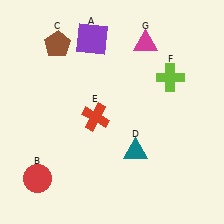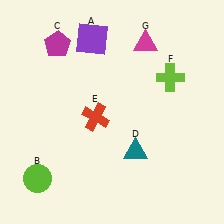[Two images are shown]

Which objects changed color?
B changed from red to lime. C changed from brown to magenta.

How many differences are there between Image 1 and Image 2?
There are 2 differences between the two images.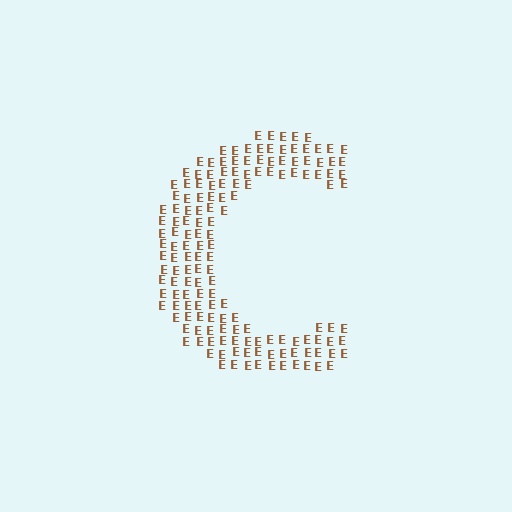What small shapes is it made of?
It is made of small letter E's.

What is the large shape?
The large shape is the letter C.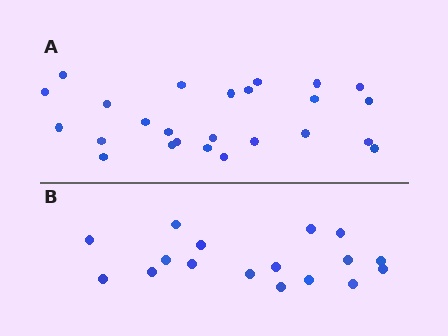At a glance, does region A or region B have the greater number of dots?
Region A (the top region) has more dots.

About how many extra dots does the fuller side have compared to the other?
Region A has roughly 8 or so more dots than region B.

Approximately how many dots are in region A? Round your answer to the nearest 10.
About 20 dots. (The exact count is 25, which rounds to 20.)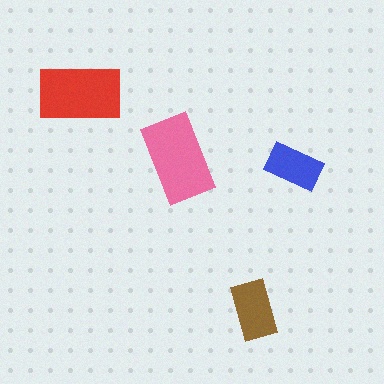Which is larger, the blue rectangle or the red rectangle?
The red one.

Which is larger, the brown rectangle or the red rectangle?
The red one.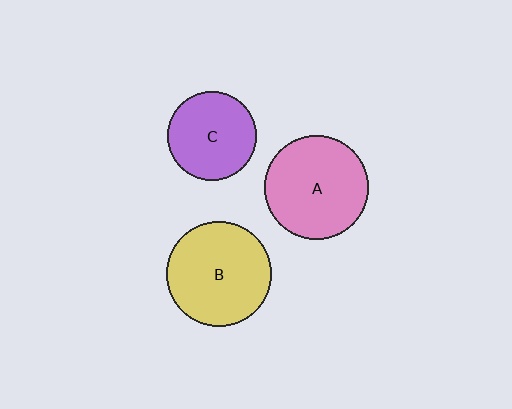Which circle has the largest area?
Circle B (yellow).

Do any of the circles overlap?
No, none of the circles overlap.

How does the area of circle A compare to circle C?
Approximately 1.4 times.